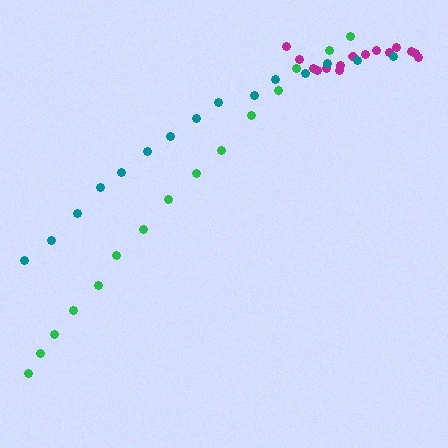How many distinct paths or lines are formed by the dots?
There are 3 distinct paths.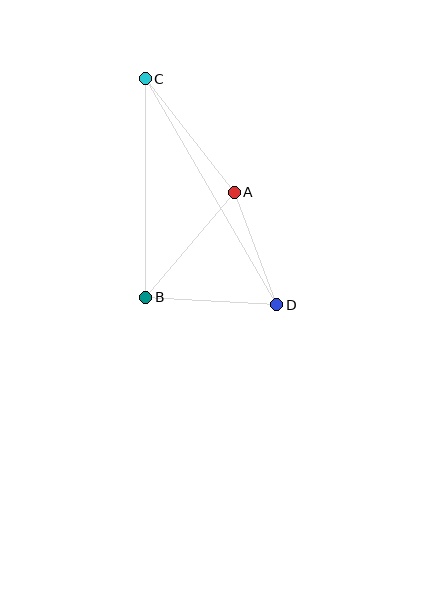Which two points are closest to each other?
Points A and D are closest to each other.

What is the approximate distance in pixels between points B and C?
The distance between B and C is approximately 218 pixels.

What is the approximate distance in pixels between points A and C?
The distance between A and C is approximately 144 pixels.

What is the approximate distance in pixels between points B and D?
The distance between B and D is approximately 131 pixels.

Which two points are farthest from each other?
Points C and D are farthest from each other.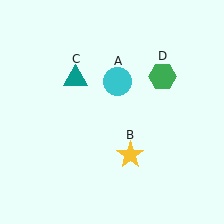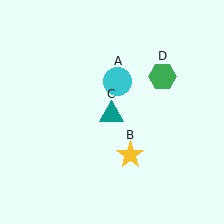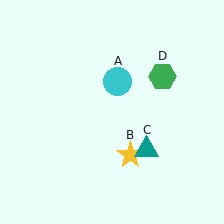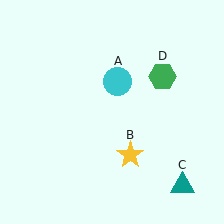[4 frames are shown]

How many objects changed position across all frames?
1 object changed position: teal triangle (object C).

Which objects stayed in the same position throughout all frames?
Cyan circle (object A) and yellow star (object B) and green hexagon (object D) remained stationary.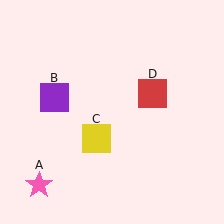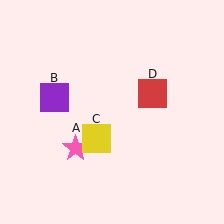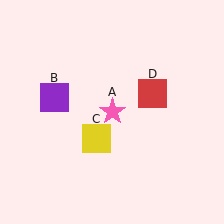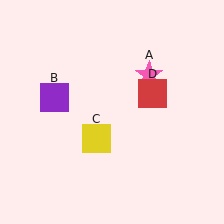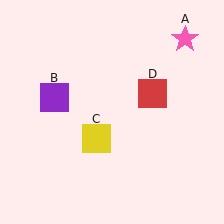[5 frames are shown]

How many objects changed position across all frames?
1 object changed position: pink star (object A).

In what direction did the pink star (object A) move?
The pink star (object A) moved up and to the right.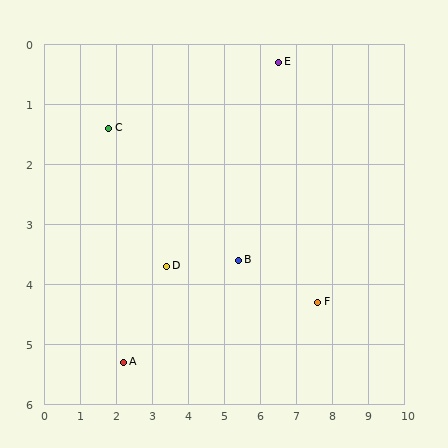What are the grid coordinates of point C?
Point C is at approximately (1.8, 1.4).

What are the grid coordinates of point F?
Point F is at approximately (7.6, 4.3).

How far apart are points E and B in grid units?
Points E and B are about 3.5 grid units apart.